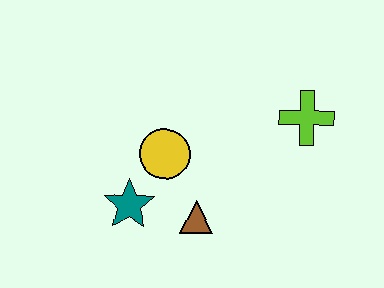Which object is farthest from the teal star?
The lime cross is farthest from the teal star.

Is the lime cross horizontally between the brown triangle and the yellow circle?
No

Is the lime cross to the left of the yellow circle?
No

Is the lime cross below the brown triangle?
No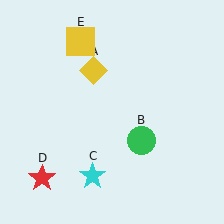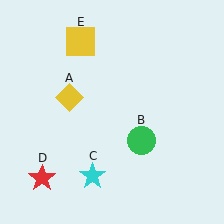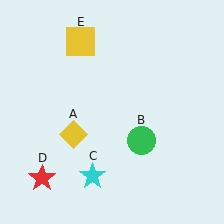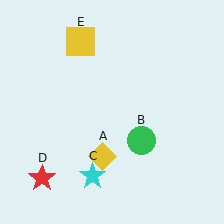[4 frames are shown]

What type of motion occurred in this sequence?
The yellow diamond (object A) rotated counterclockwise around the center of the scene.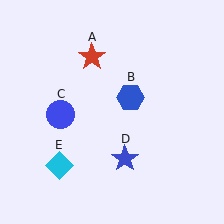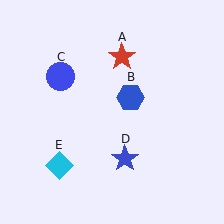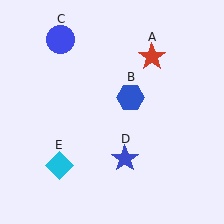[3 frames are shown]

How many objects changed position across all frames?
2 objects changed position: red star (object A), blue circle (object C).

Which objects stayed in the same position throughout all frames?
Blue hexagon (object B) and blue star (object D) and cyan diamond (object E) remained stationary.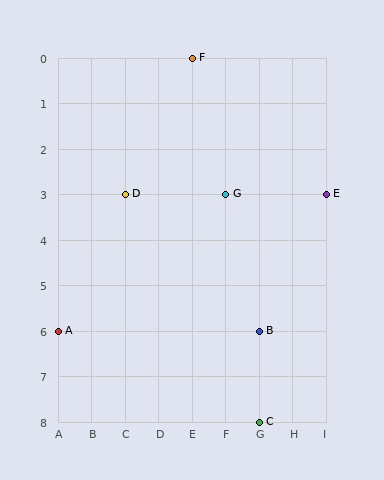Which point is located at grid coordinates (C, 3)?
Point D is at (C, 3).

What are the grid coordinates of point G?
Point G is at grid coordinates (F, 3).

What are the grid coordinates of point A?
Point A is at grid coordinates (A, 6).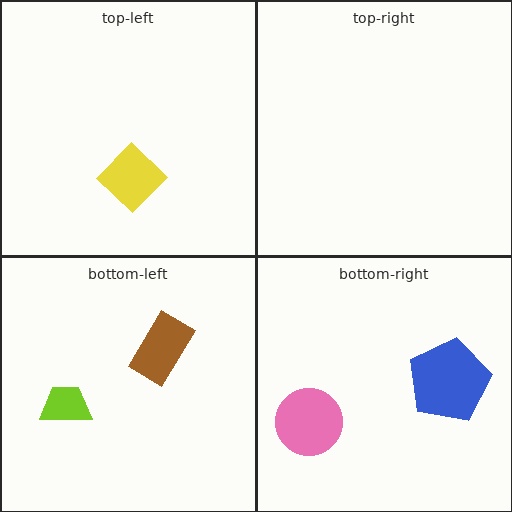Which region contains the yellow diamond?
The top-left region.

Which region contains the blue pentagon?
The bottom-right region.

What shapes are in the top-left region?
The yellow diamond.